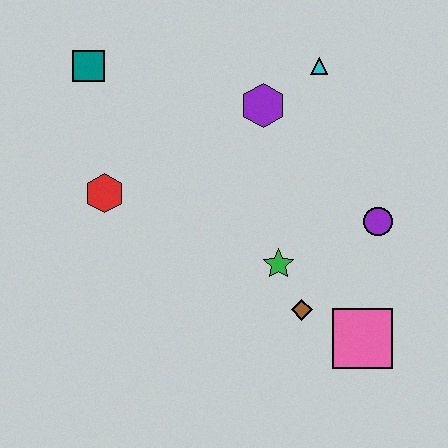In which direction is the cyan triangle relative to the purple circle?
The cyan triangle is above the purple circle.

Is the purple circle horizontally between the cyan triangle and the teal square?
No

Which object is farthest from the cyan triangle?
The pink square is farthest from the cyan triangle.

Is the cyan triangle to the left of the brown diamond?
No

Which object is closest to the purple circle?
The green star is closest to the purple circle.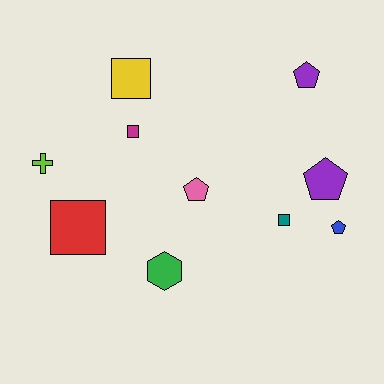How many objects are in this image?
There are 10 objects.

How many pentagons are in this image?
There are 4 pentagons.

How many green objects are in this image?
There is 1 green object.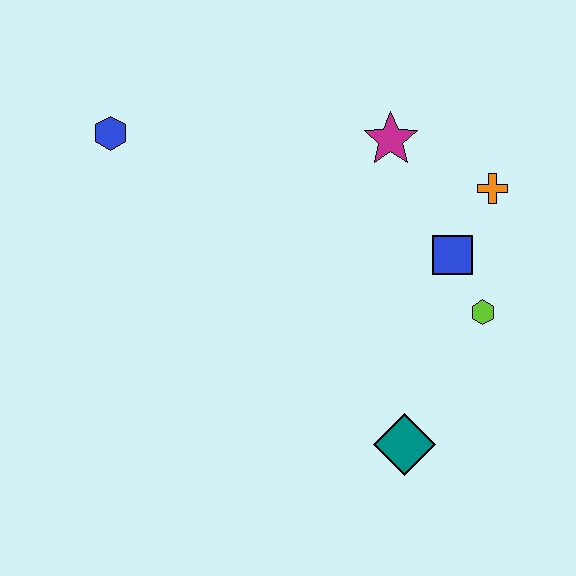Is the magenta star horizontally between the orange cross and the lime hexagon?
No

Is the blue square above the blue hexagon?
No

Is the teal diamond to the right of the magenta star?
Yes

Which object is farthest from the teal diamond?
The blue hexagon is farthest from the teal diamond.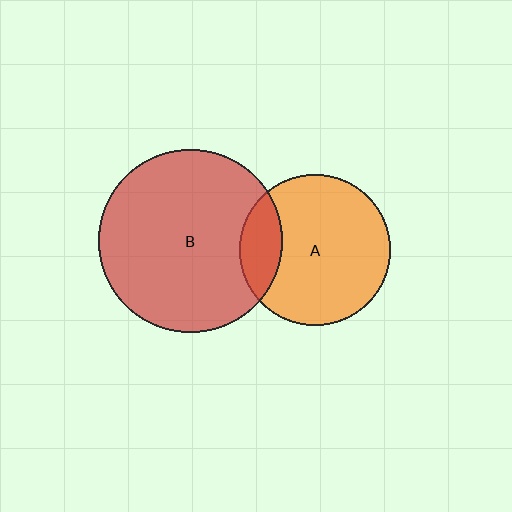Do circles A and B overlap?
Yes.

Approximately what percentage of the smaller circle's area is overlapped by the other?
Approximately 20%.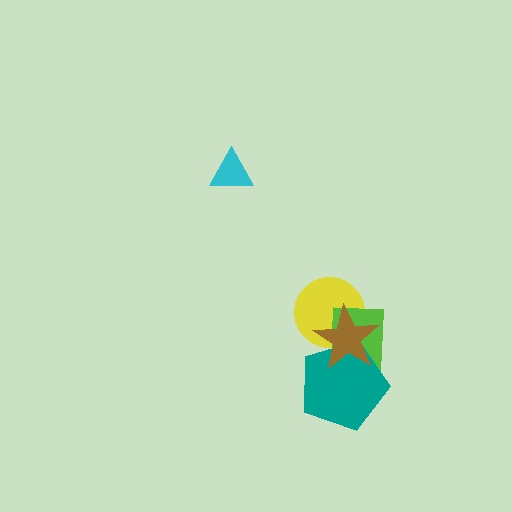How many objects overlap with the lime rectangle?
3 objects overlap with the lime rectangle.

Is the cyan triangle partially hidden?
No, no other shape covers it.